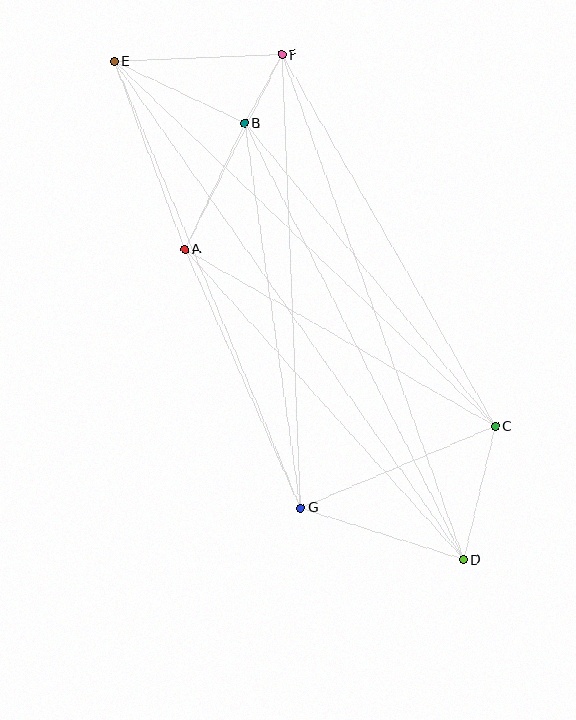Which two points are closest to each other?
Points B and F are closest to each other.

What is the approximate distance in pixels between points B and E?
The distance between B and E is approximately 144 pixels.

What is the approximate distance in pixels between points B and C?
The distance between B and C is approximately 393 pixels.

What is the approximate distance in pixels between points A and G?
The distance between A and G is approximately 283 pixels.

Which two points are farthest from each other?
Points D and E are farthest from each other.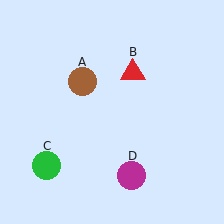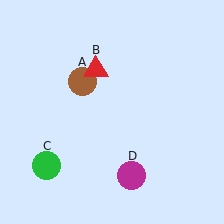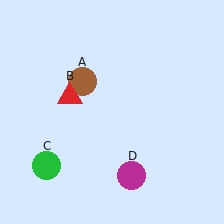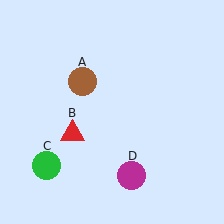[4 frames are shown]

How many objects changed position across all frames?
1 object changed position: red triangle (object B).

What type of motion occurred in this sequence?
The red triangle (object B) rotated counterclockwise around the center of the scene.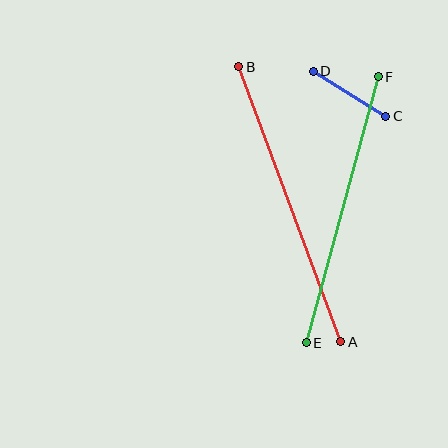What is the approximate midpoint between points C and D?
The midpoint is at approximately (350, 94) pixels.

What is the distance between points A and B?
The distance is approximately 293 pixels.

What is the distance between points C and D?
The distance is approximately 85 pixels.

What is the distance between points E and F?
The distance is approximately 276 pixels.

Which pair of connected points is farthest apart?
Points A and B are farthest apart.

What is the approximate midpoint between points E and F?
The midpoint is at approximately (342, 210) pixels.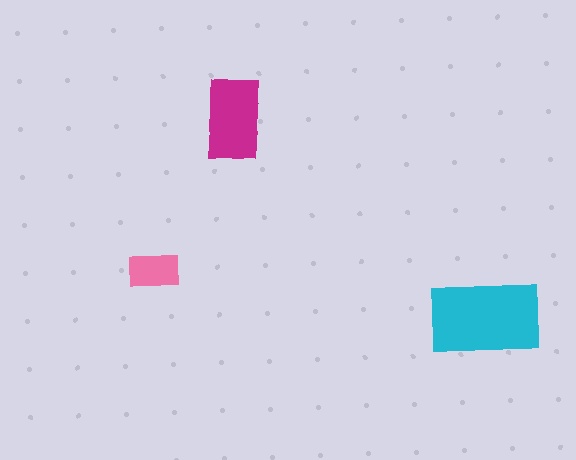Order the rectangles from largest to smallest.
the cyan one, the magenta one, the pink one.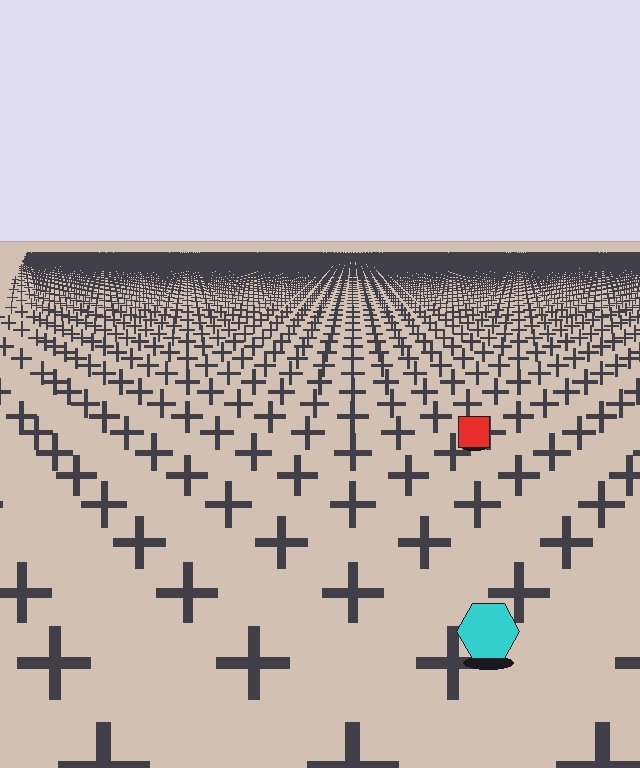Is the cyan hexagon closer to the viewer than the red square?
Yes. The cyan hexagon is closer — you can tell from the texture gradient: the ground texture is coarser near it.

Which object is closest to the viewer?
The cyan hexagon is closest. The texture marks near it are larger and more spread out.